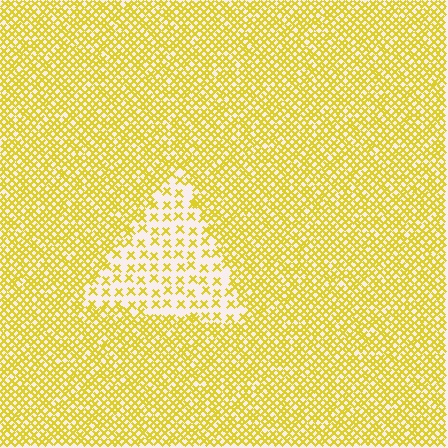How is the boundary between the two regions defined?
The boundary is defined by a change in element density (approximately 2.6x ratio). All elements are the same color, size, and shape.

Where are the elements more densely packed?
The elements are more densely packed outside the triangle boundary.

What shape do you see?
I see a triangle.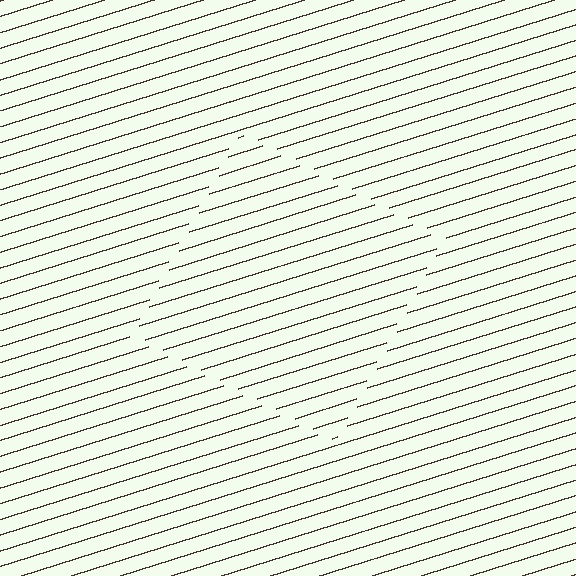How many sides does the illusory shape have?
4 sides — the line-ends trace a square.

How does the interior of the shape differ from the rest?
The interior of the shape contains the same grating, shifted by half a period — the contour is defined by the phase discontinuity where line-ends from the inner and outer gratings abut.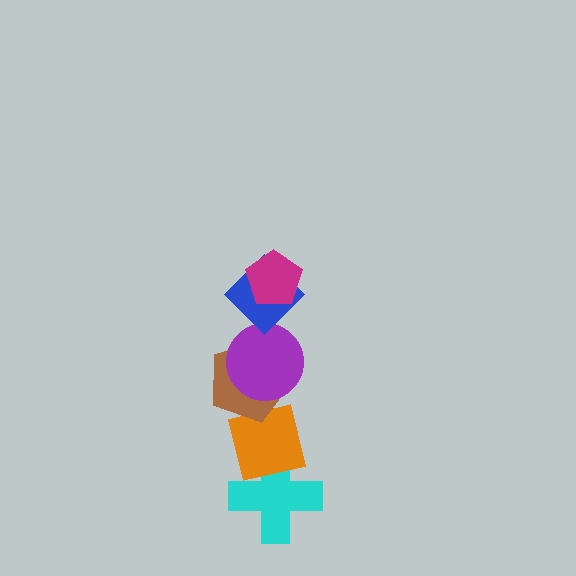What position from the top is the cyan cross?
The cyan cross is 6th from the top.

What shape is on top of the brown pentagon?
The purple circle is on top of the brown pentagon.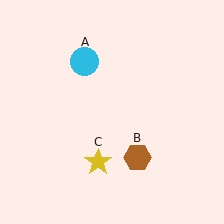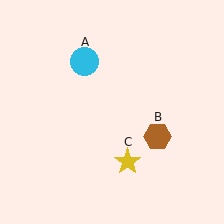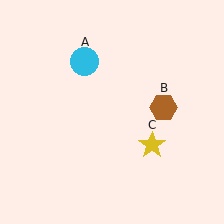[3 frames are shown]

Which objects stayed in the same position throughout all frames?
Cyan circle (object A) remained stationary.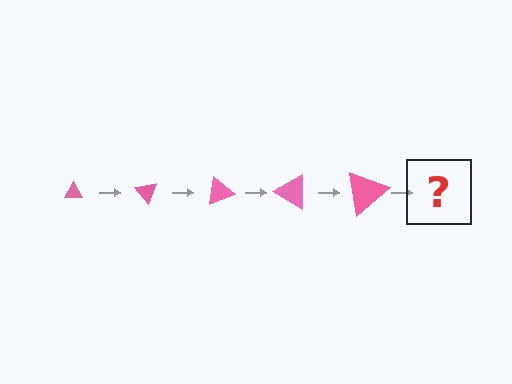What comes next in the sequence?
The next element should be a triangle, larger than the previous one and rotated 250 degrees from the start.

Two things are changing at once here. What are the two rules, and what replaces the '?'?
The two rules are that the triangle grows larger each step and it rotates 50 degrees each step. The '?' should be a triangle, larger than the previous one and rotated 250 degrees from the start.